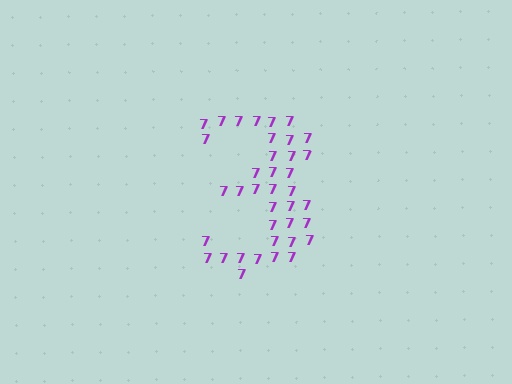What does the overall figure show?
The overall figure shows the digit 3.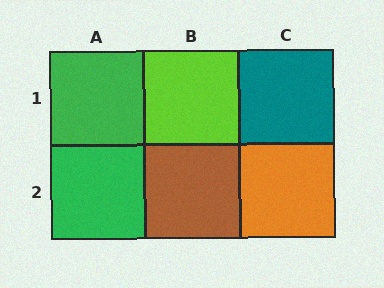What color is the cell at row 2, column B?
Brown.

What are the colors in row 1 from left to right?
Green, lime, teal.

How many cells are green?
2 cells are green.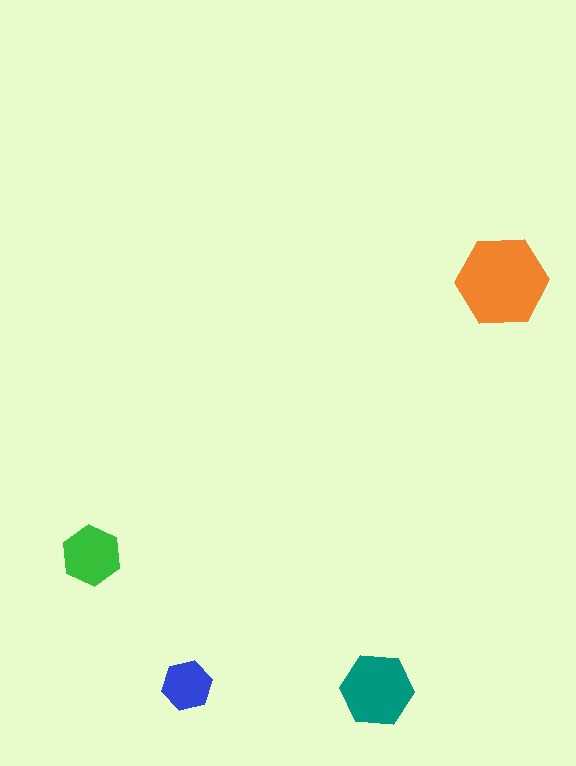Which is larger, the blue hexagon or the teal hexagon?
The teal one.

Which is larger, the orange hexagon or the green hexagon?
The orange one.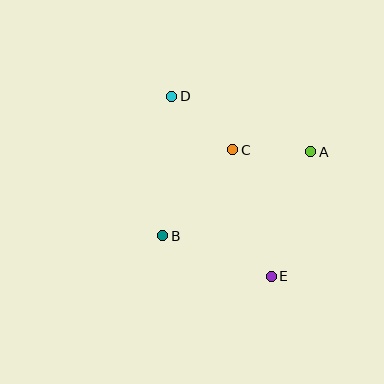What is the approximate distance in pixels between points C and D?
The distance between C and D is approximately 82 pixels.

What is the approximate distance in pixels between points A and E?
The distance between A and E is approximately 131 pixels.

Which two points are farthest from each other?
Points D and E are farthest from each other.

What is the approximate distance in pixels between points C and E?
The distance between C and E is approximately 132 pixels.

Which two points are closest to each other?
Points A and C are closest to each other.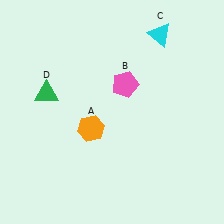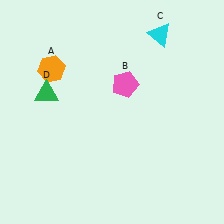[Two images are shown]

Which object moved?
The orange hexagon (A) moved up.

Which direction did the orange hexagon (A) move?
The orange hexagon (A) moved up.